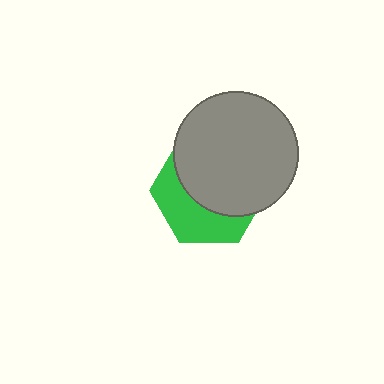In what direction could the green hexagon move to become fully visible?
The green hexagon could move down. That would shift it out from behind the gray circle entirely.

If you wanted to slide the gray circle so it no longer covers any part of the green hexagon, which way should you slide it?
Slide it up — that is the most direct way to separate the two shapes.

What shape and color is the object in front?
The object in front is a gray circle.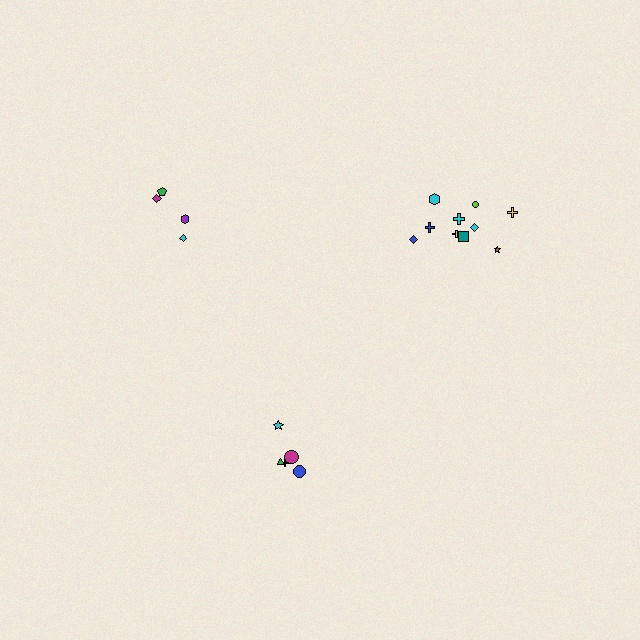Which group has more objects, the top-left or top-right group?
The top-right group.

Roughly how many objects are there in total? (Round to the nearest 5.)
Roughly 20 objects in total.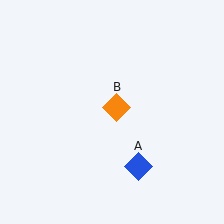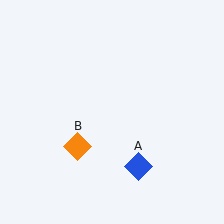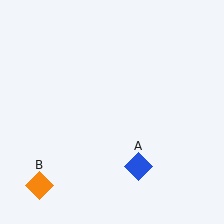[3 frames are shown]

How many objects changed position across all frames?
1 object changed position: orange diamond (object B).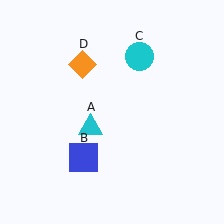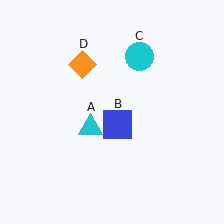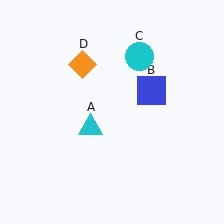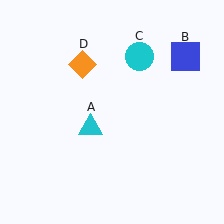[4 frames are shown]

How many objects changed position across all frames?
1 object changed position: blue square (object B).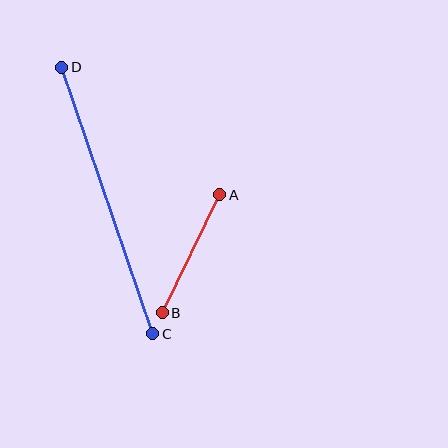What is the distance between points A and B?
The distance is approximately 131 pixels.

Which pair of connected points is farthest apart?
Points C and D are farthest apart.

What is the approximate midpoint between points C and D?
The midpoint is at approximately (107, 200) pixels.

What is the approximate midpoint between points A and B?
The midpoint is at approximately (191, 254) pixels.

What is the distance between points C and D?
The distance is approximately 282 pixels.